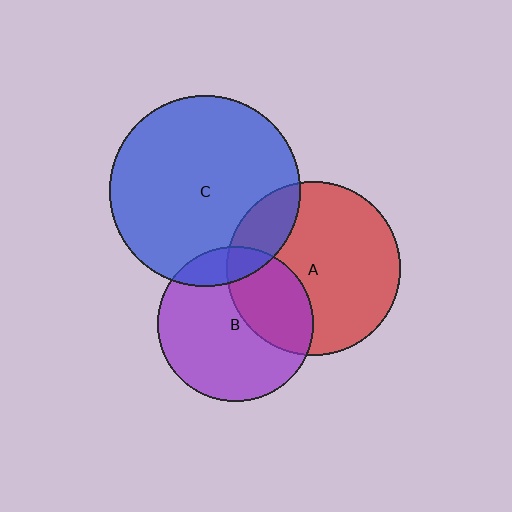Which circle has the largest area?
Circle C (blue).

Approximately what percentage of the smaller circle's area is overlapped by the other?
Approximately 20%.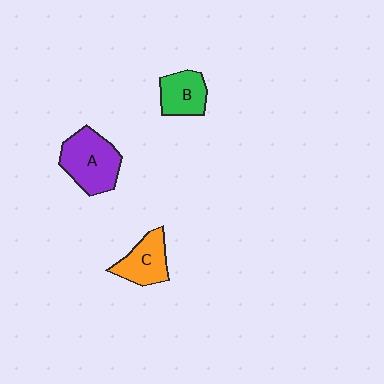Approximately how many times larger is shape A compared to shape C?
Approximately 1.4 times.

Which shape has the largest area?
Shape A (purple).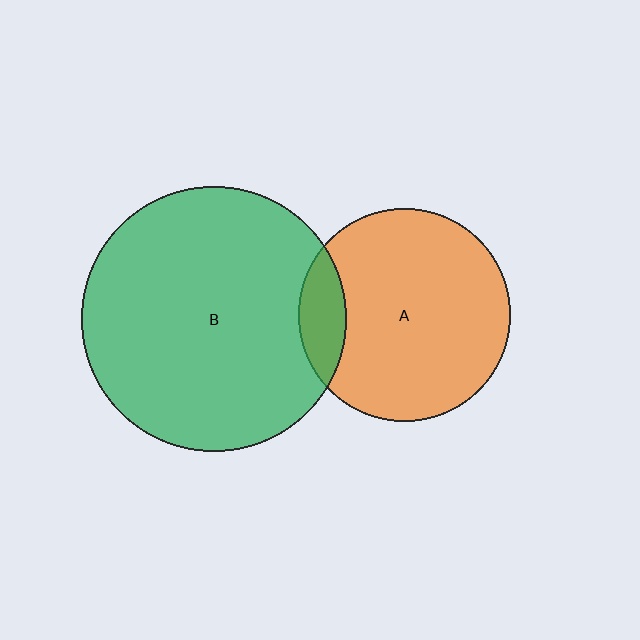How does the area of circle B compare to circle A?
Approximately 1.6 times.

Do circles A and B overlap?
Yes.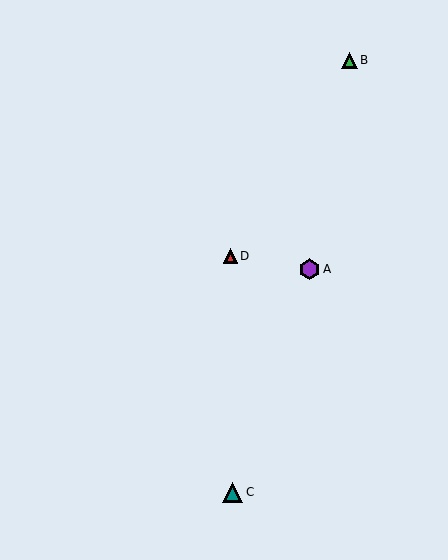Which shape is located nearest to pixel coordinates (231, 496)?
The teal triangle (labeled C) at (232, 492) is nearest to that location.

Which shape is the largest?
The purple hexagon (labeled A) is the largest.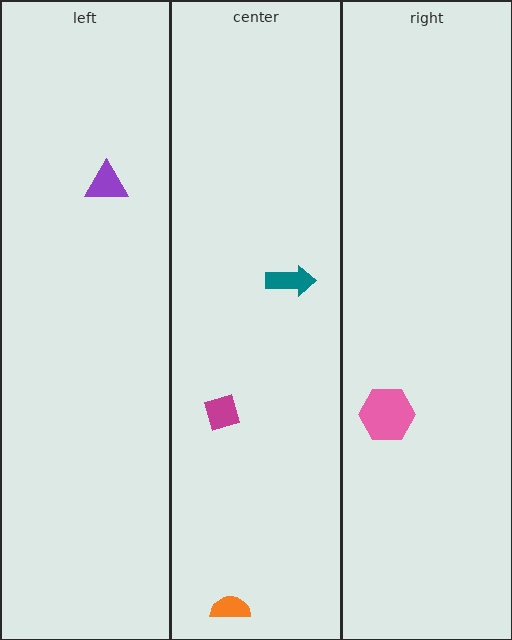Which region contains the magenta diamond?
The center region.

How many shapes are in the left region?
1.